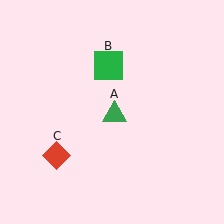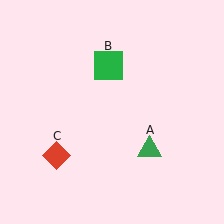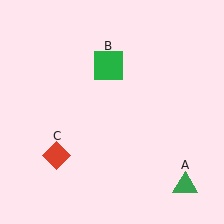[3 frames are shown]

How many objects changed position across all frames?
1 object changed position: green triangle (object A).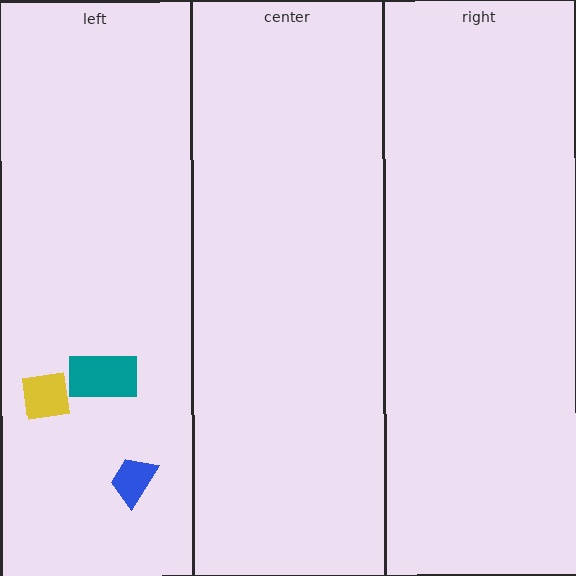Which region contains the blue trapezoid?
The left region.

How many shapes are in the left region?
3.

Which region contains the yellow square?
The left region.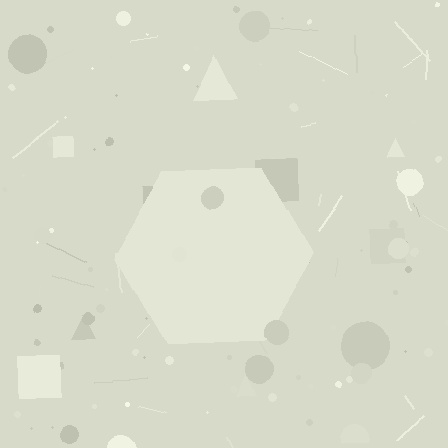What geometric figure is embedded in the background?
A hexagon is embedded in the background.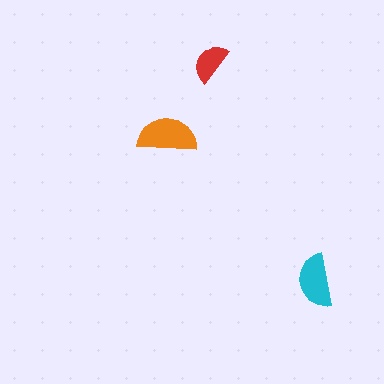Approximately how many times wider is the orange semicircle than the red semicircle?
About 1.5 times wider.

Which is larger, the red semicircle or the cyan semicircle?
The cyan one.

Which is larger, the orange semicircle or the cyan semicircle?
The orange one.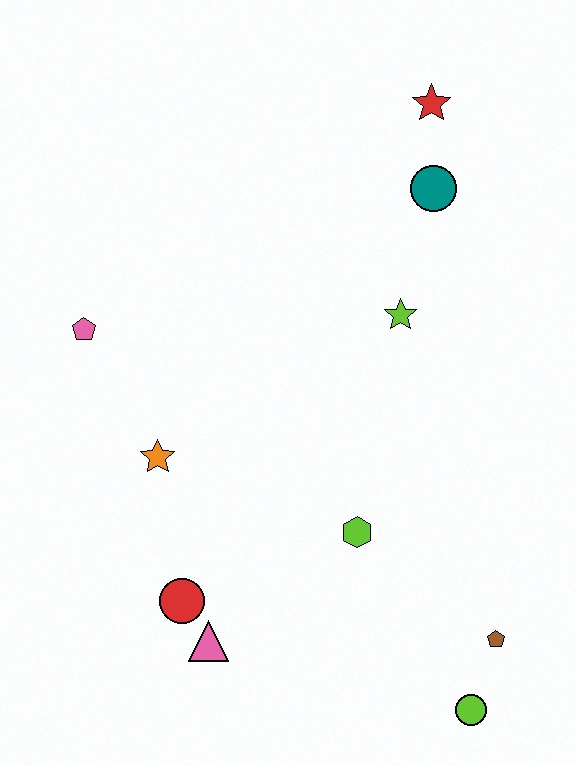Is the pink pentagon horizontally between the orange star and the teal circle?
No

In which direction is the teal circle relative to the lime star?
The teal circle is above the lime star.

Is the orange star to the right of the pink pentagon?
Yes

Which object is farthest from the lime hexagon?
The red star is farthest from the lime hexagon.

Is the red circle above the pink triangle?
Yes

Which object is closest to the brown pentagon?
The lime circle is closest to the brown pentagon.